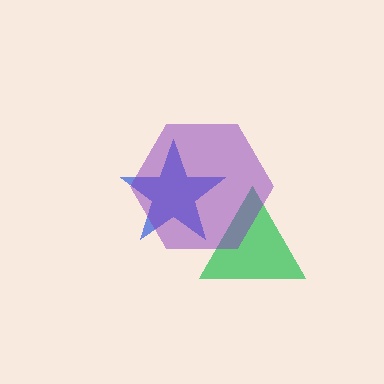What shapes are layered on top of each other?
The layered shapes are: a green triangle, a blue star, a purple hexagon.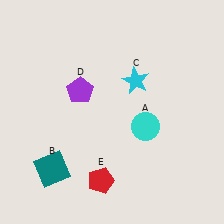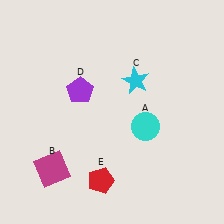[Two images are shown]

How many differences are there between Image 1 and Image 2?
There is 1 difference between the two images.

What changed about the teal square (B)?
In Image 1, B is teal. In Image 2, it changed to magenta.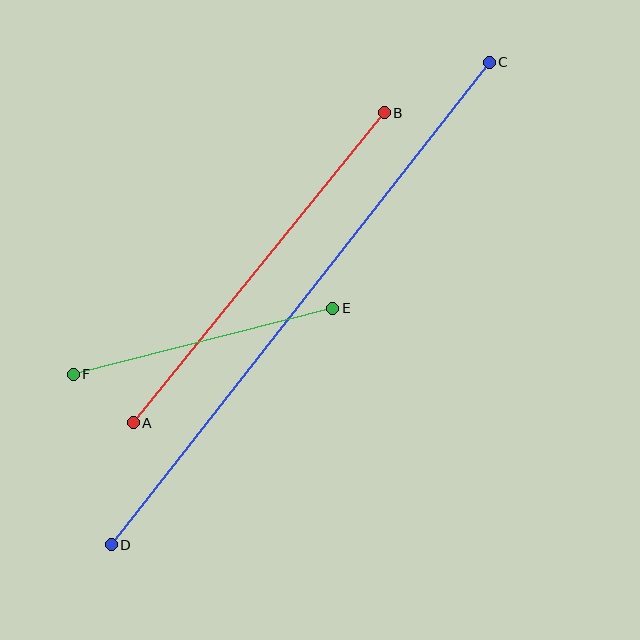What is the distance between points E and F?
The distance is approximately 268 pixels.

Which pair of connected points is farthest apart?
Points C and D are farthest apart.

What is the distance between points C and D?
The distance is approximately 613 pixels.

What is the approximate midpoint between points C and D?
The midpoint is at approximately (300, 304) pixels.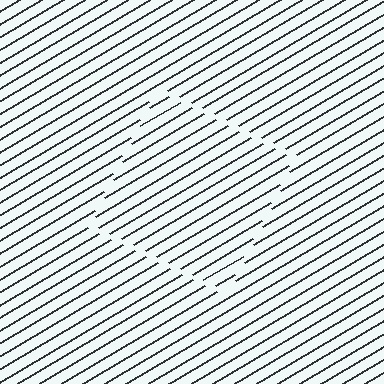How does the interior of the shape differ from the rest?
The interior of the shape contains the same grating, shifted by half a period — the contour is defined by the phase discontinuity where line-ends from the inner and outer gratings abut.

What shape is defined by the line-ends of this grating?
An illusory square. The interior of the shape contains the same grating, shifted by half a period — the contour is defined by the phase discontinuity where line-ends from the inner and outer gratings abut.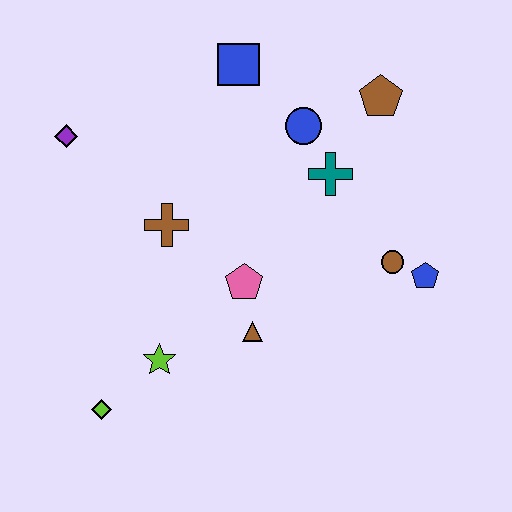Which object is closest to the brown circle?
The blue pentagon is closest to the brown circle.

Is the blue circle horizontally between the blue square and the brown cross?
No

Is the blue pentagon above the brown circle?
No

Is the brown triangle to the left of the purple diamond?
No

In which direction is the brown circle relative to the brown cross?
The brown circle is to the right of the brown cross.